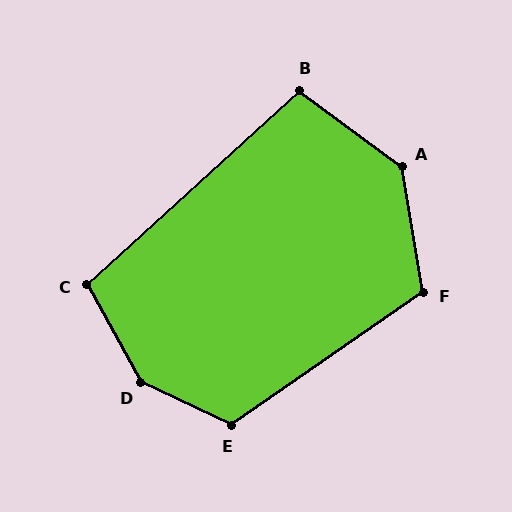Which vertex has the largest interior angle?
D, at approximately 144 degrees.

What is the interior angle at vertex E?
Approximately 120 degrees (obtuse).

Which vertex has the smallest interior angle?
B, at approximately 101 degrees.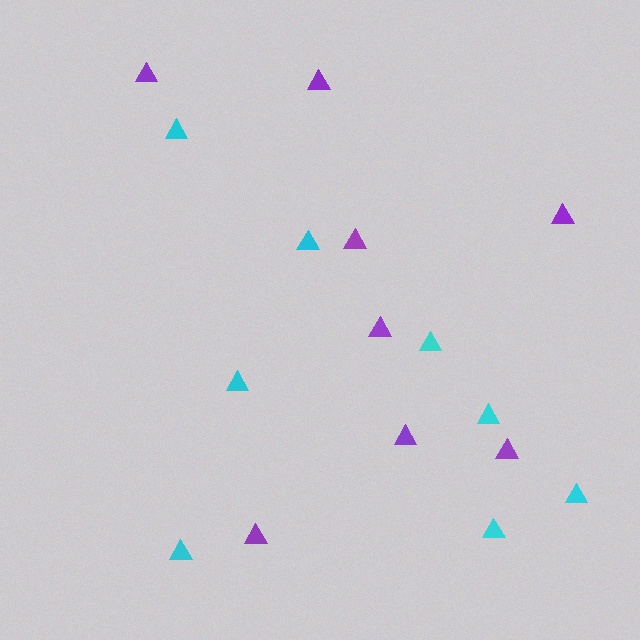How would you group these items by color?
There are 2 groups: one group of purple triangles (8) and one group of cyan triangles (8).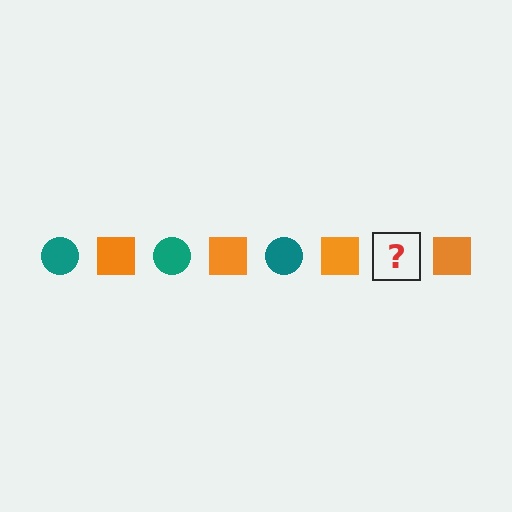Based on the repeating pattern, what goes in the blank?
The blank should be a teal circle.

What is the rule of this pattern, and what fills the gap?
The rule is that the pattern alternates between teal circle and orange square. The gap should be filled with a teal circle.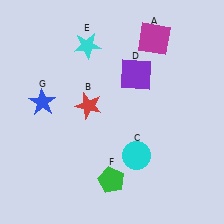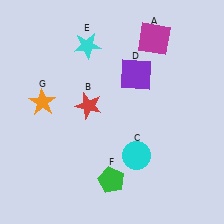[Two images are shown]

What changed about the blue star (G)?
In Image 1, G is blue. In Image 2, it changed to orange.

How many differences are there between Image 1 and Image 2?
There is 1 difference between the two images.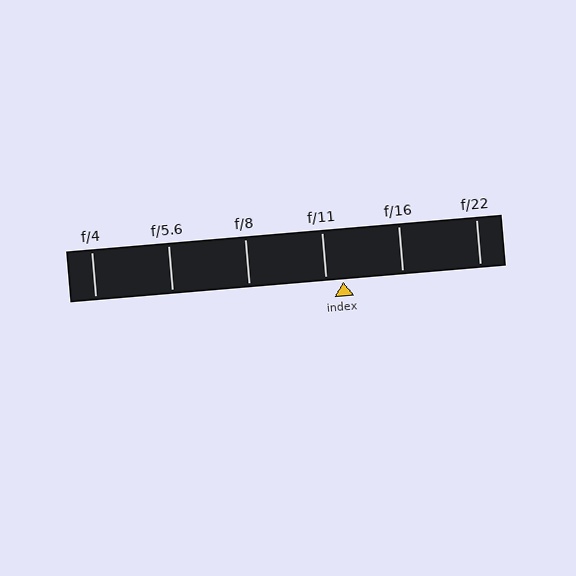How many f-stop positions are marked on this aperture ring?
There are 6 f-stop positions marked.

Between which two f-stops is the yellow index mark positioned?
The index mark is between f/11 and f/16.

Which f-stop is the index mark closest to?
The index mark is closest to f/11.